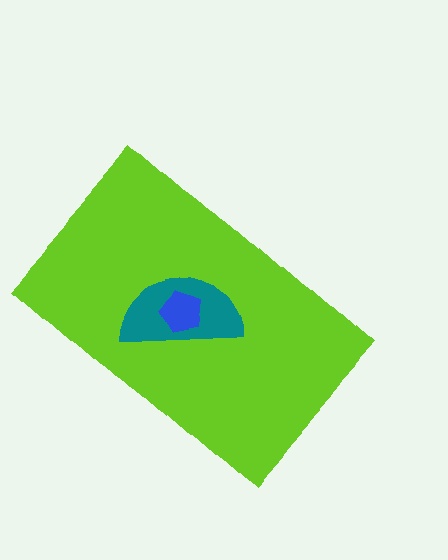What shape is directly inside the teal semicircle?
The blue pentagon.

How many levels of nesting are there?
3.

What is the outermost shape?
The lime rectangle.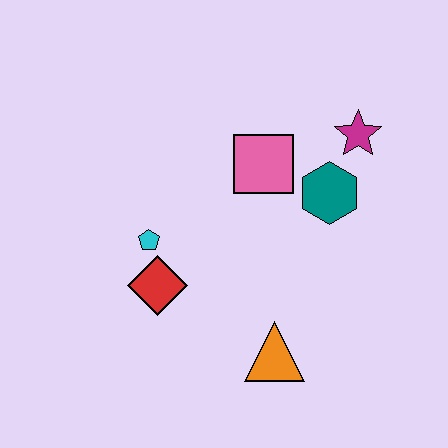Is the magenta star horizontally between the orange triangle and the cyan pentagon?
No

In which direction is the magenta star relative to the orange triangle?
The magenta star is above the orange triangle.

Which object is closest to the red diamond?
The cyan pentagon is closest to the red diamond.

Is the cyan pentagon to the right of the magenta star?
No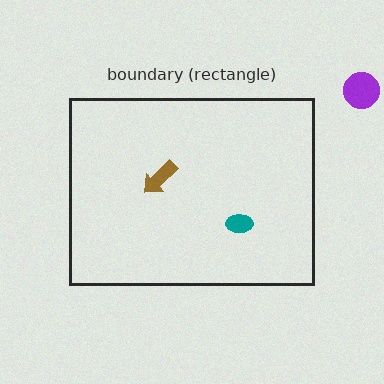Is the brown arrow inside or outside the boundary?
Inside.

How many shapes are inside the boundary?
2 inside, 1 outside.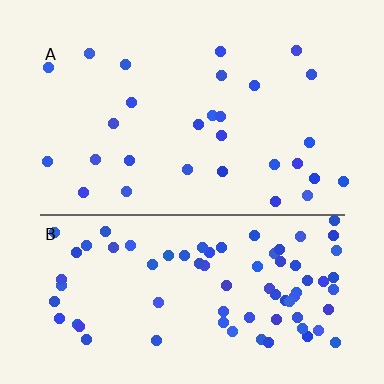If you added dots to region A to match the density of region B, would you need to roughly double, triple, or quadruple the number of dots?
Approximately triple.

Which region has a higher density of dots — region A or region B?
B (the bottom).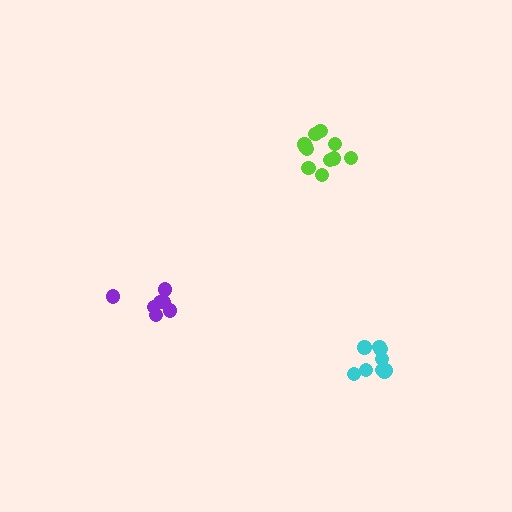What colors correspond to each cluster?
The clusters are colored: purple, cyan, lime.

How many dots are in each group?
Group 1: 7 dots, Group 2: 9 dots, Group 3: 11 dots (27 total).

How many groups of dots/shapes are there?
There are 3 groups.